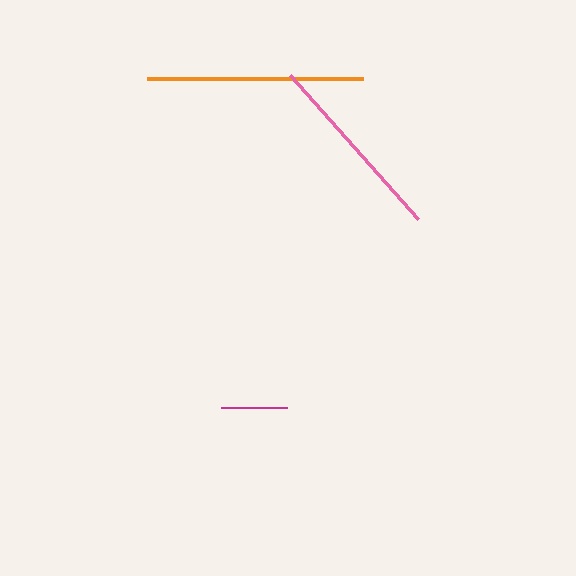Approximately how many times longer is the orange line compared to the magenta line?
The orange line is approximately 3.3 times the length of the magenta line.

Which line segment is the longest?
The orange line is the longest at approximately 216 pixels.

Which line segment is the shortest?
The magenta line is the shortest at approximately 66 pixels.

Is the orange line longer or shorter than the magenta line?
The orange line is longer than the magenta line.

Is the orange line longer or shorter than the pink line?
The orange line is longer than the pink line.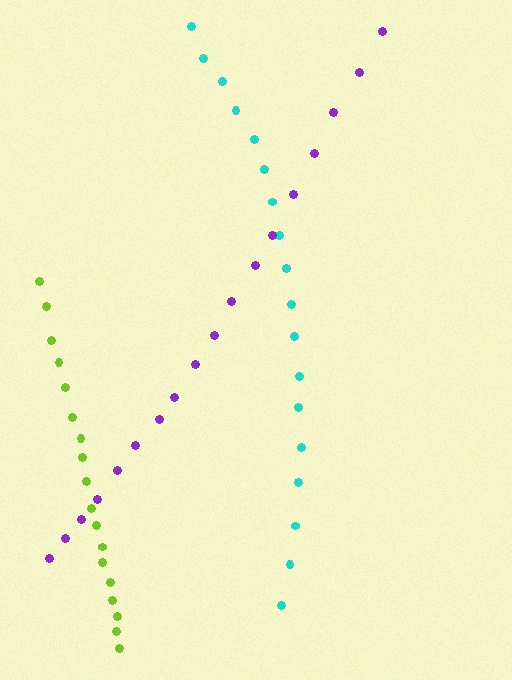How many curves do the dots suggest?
There are 3 distinct paths.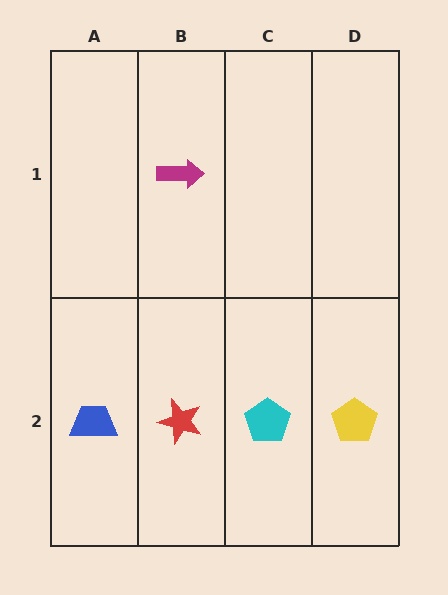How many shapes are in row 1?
1 shape.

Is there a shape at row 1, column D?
No, that cell is empty.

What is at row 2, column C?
A cyan pentagon.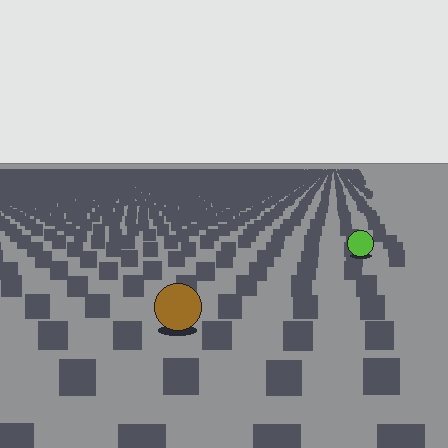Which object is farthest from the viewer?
The lime circle is farthest from the viewer. It appears smaller and the ground texture around it is denser.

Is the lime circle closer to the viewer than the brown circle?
No. The brown circle is closer — you can tell from the texture gradient: the ground texture is coarser near it.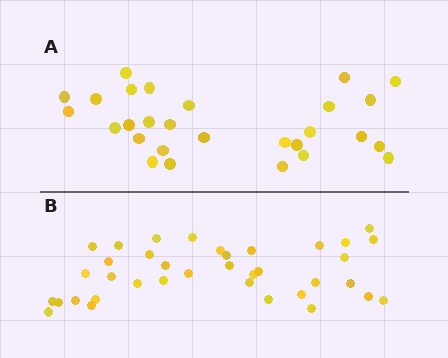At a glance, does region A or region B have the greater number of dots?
Region B (the bottom region) has more dots.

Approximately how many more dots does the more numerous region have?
Region B has roughly 8 or so more dots than region A.